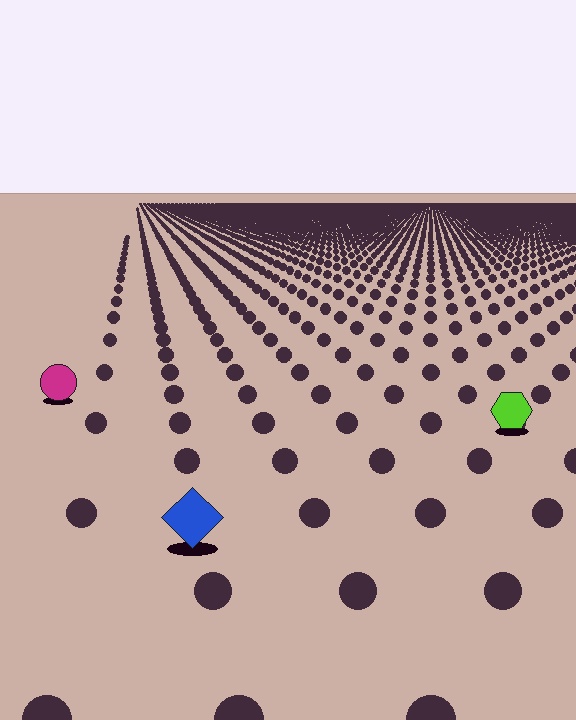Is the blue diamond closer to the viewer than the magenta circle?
Yes. The blue diamond is closer — you can tell from the texture gradient: the ground texture is coarser near it.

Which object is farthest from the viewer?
The magenta circle is farthest from the viewer. It appears smaller and the ground texture around it is denser.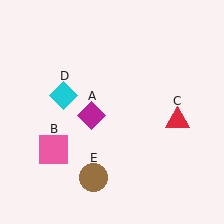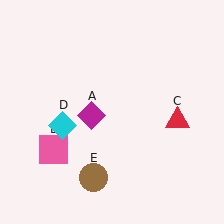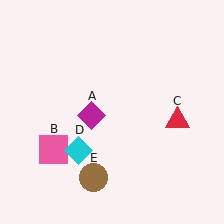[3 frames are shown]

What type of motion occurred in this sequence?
The cyan diamond (object D) rotated counterclockwise around the center of the scene.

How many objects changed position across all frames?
1 object changed position: cyan diamond (object D).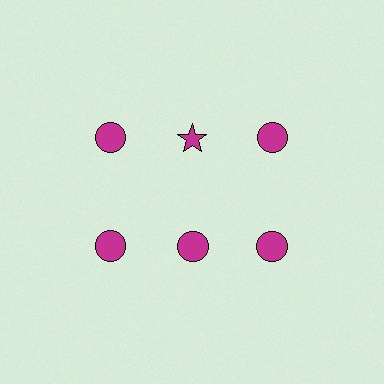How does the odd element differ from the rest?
It has a different shape: star instead of circle.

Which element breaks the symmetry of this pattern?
The magenta star in the top row, second from left column breaks the symmetry. All other shapes are magenta circles.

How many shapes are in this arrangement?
There are 6 shapes arranged in a grid pattern.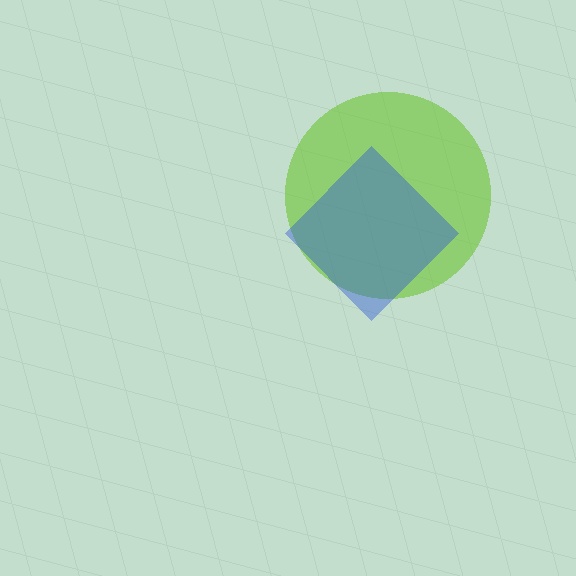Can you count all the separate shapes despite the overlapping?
Yes, there are 2 separate shapes.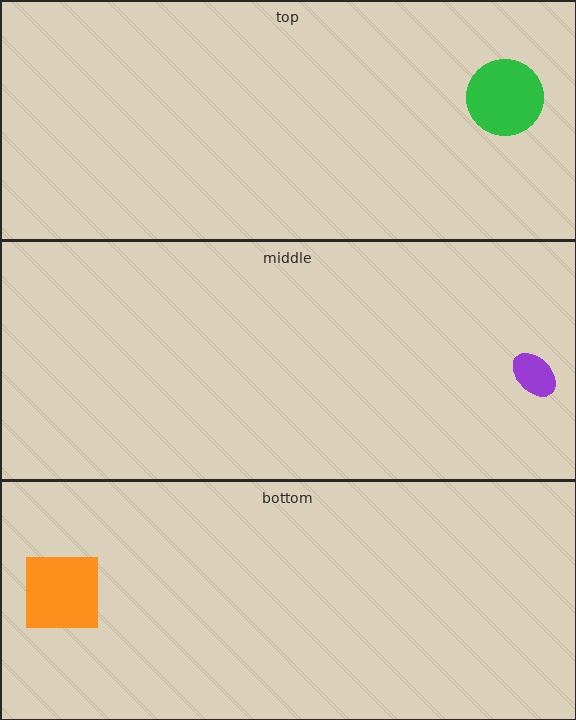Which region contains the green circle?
The top region.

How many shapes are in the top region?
1.